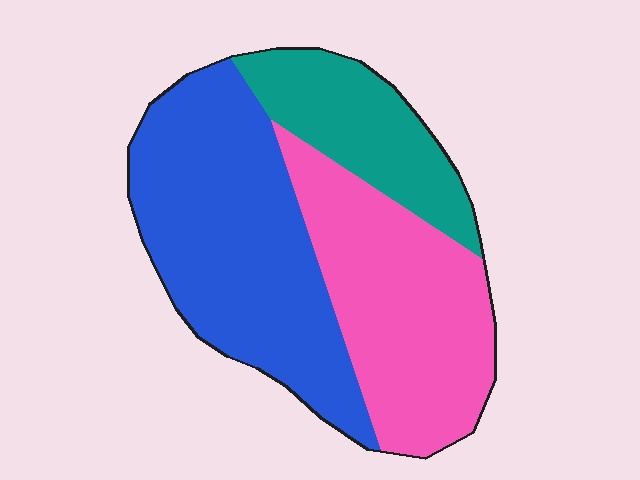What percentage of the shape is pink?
Pink takes up about three eighths (3/8) of the shape.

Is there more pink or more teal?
Pink.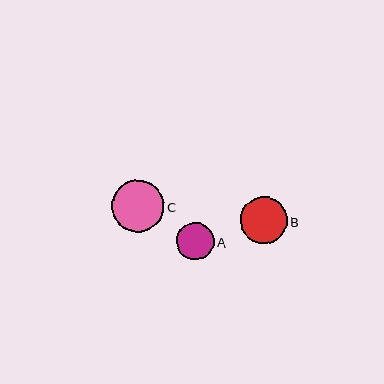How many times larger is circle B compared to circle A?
Circle B is approximately 1.3 times the size of circle A.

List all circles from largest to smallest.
From largest to smallest: C, B, A.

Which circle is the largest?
Circle C is the largest with a size of approximately 52 pixels.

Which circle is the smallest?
Circle A is the smallest with a size of approximately 37 pixels.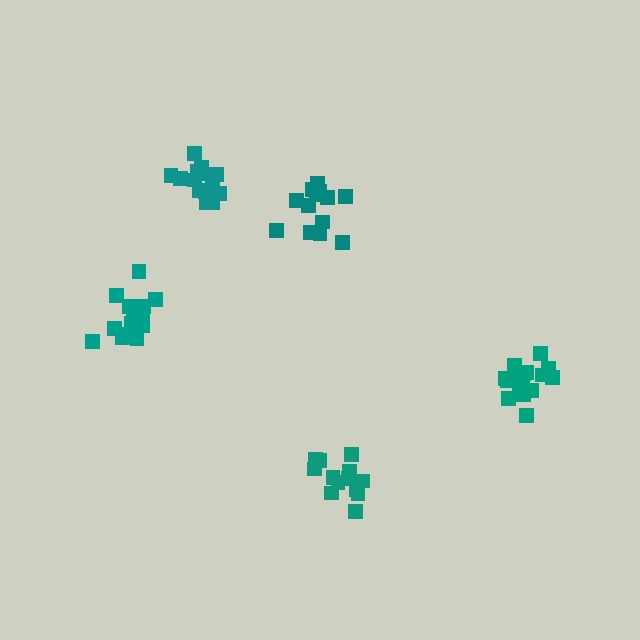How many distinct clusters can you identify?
There are 5 distinct clusters.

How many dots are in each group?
Group 1: 13 dots, Group 2: 16 dots, Group 3: 15 dots, Group 4: 13 dots, Group 5: 19 dots (76 total).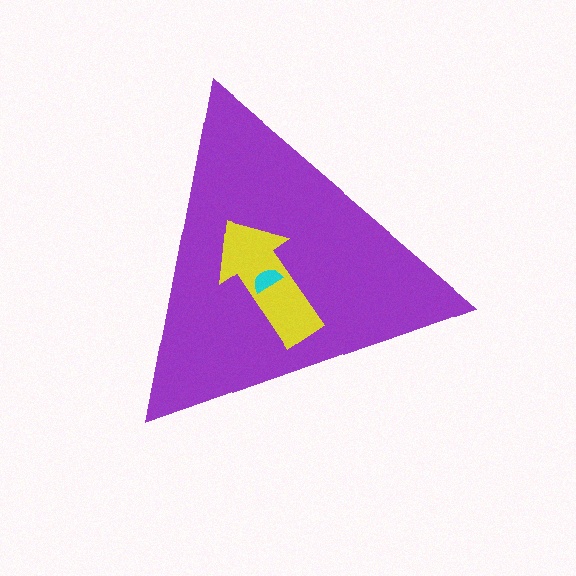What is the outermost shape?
The purple triangle.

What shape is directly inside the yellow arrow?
The cyan semicircle.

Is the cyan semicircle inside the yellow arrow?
Yes.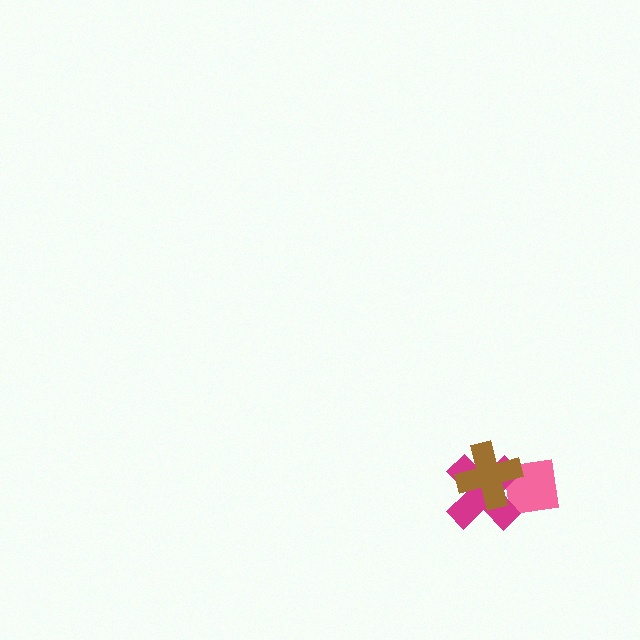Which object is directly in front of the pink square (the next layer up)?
The magenta cross is directly in front of the pink square.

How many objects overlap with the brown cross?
2 objects overlap with the brown cross.